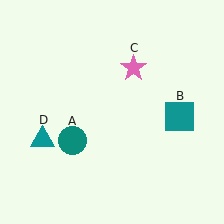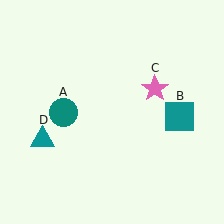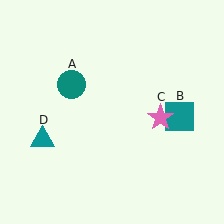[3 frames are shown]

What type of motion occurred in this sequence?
The teal circle (object A), pink star (object C) rotated clockwise around the center of the scene.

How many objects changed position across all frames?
2 objects changed position: teal circle (object A), pink star (object C).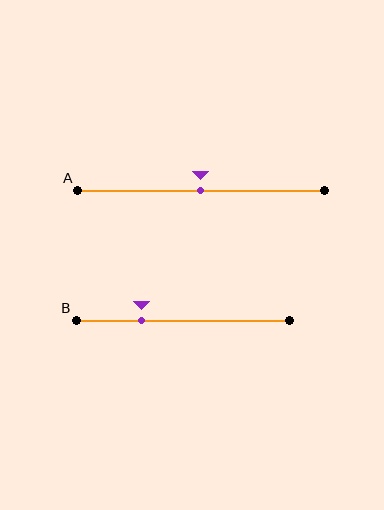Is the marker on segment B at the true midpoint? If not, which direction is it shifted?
No, the marker on segment B is shifted to the left by about 19% of the segment length.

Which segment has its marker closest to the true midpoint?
Segment A has its marker closest to the true midpoint.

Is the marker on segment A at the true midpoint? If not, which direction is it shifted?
Yes, the marker on segment A is at the true midpoint.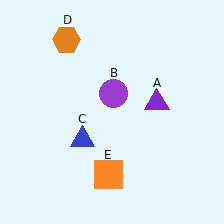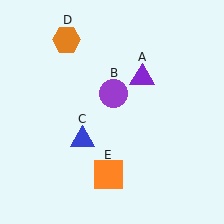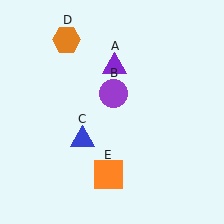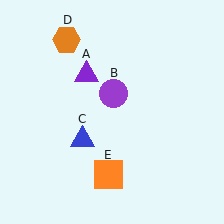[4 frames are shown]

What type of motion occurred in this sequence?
The purple triangle (object A) rotated counterclockwise around the center of the scene.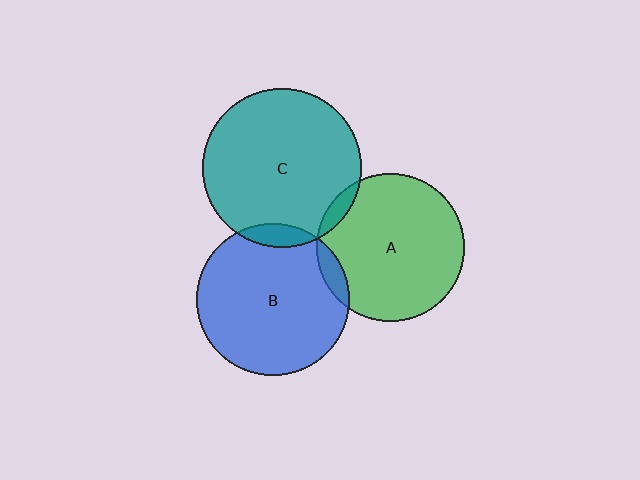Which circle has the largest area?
Circle C (teal).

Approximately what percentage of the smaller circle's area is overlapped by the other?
Approximately 5%.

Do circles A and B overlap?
Yes.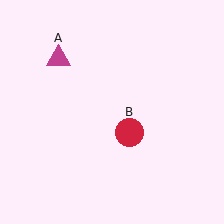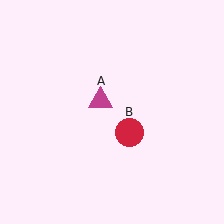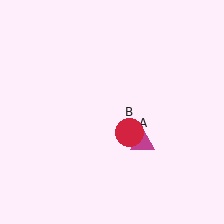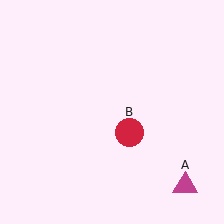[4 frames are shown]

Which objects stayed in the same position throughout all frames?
Red circle (object B) remained stationary.